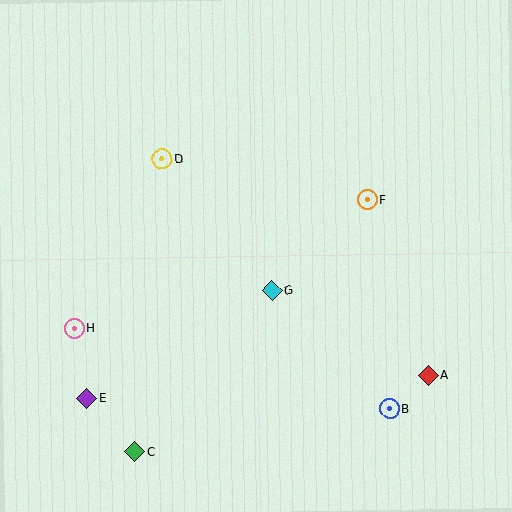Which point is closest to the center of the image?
Point G at (272, 291) is closest to the center.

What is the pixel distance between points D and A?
The distance between D and A is 343 pixels.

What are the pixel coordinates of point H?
Point H is at (74, 328).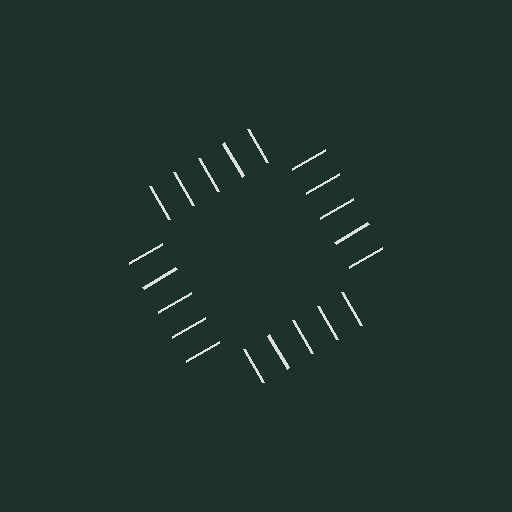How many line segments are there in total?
20 — 5 along each of the 4 edges.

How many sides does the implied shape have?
4 sides — the line-ends trace a square.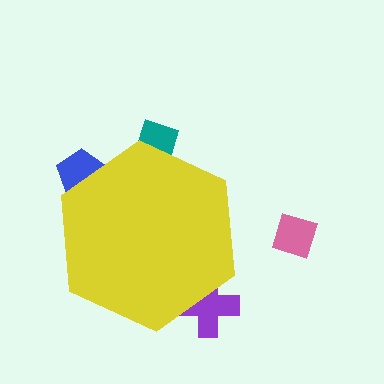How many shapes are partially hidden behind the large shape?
3 shapes are partially hidden.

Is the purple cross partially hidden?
Yes, the purple cross is partially hidden behind the yellow hexagon.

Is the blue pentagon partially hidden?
Yes, the blue pentagon is partially hidden behind the yellow hexagon.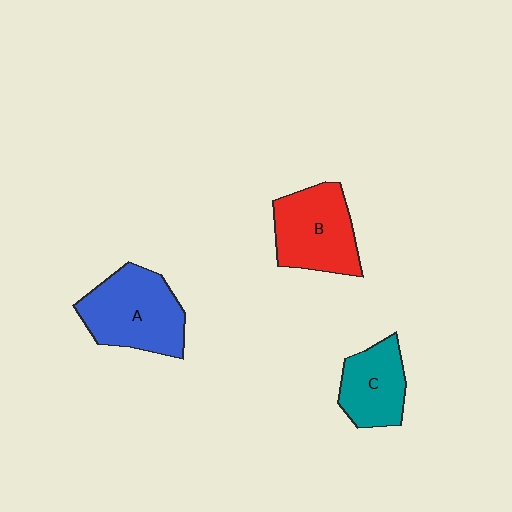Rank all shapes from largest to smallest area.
From largest to smallest: A (blue), B (red), C (teal).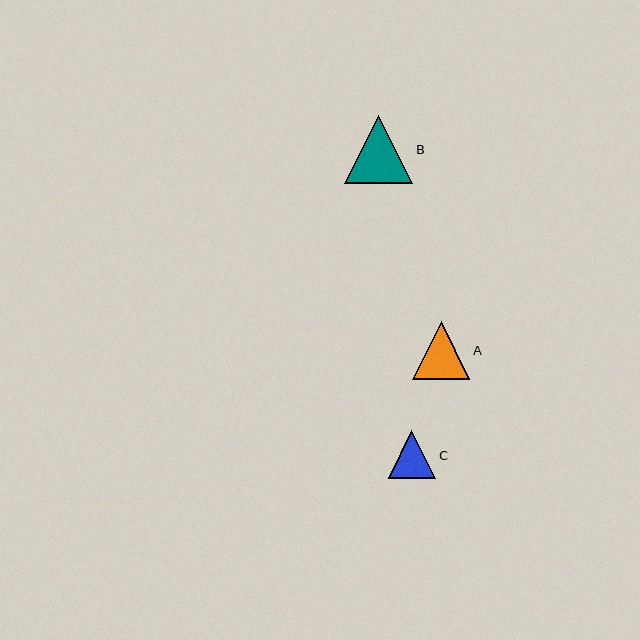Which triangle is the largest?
Triangle B is the largest with a size of approximately 68 pixels.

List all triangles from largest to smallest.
From largest to smallest: B, A, C.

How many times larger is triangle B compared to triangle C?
Triangle B is approximately 1.4 times the size of triangle C.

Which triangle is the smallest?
Triangle C is the smallest with a size of approximately 47 pixels.